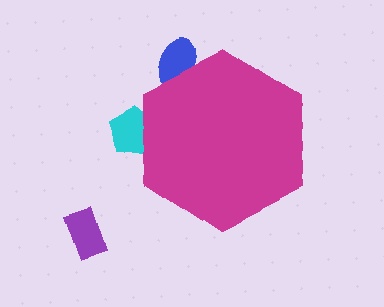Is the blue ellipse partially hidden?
Yes, the blue ellipse is partially hidden behind the magenta hexagon.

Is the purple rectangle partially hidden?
No, the purple rectangle is fully visible.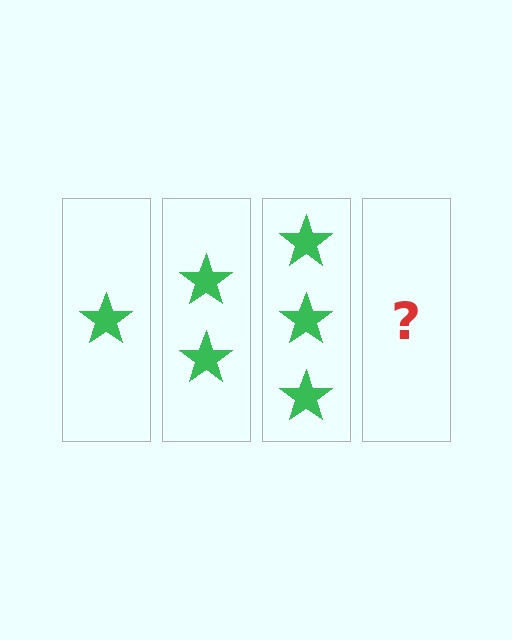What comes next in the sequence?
The next element should be 4 stars.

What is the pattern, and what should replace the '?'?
The pattern is that each step adds one more star. The '?' should be 4 stars.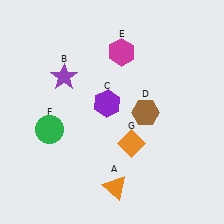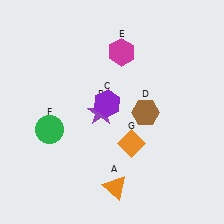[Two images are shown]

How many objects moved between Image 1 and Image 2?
1 object moved between the two images.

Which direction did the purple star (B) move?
The purple star (B) moved right.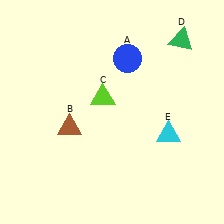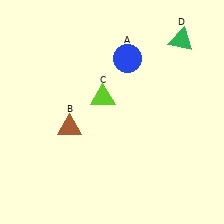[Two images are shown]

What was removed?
The cyan triangle (E) was removed in Image 2.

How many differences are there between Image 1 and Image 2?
There is 1 difference between the two images.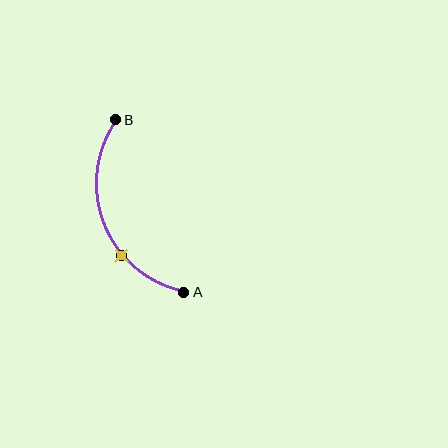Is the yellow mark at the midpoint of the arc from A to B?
No. The yellow mark lies on the arc but is closer to endpoint A. The arc midpoint would be at the point on the curve equidistant along the arc from both A and B.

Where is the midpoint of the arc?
The arc midpoint is the point on the curve farthest from the straight line joining A and B. It sits to the left of that line.